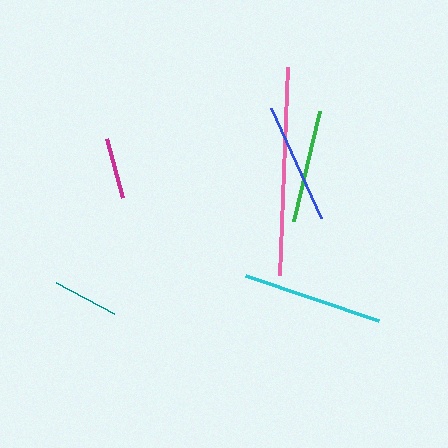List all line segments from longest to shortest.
From longest to shortest: pink, cyan, blue, green, teal, magenta.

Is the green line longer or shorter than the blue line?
The blue line is longer than the green line.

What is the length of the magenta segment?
The magenta segment is approximately 61 pixels long.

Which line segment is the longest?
The pink line is the longest at approximately 208 pixels.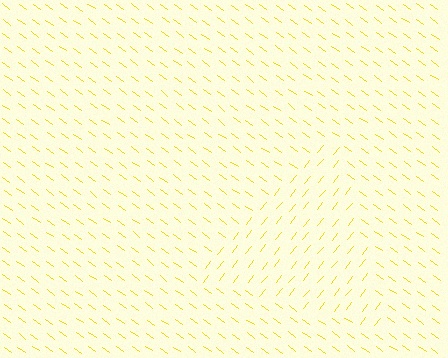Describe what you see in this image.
The image is filled with small yellow line segments. A triangle region in the image has lines oriented differently from the surrounding lines, creating a visible texture boundary.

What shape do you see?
I see a triangle.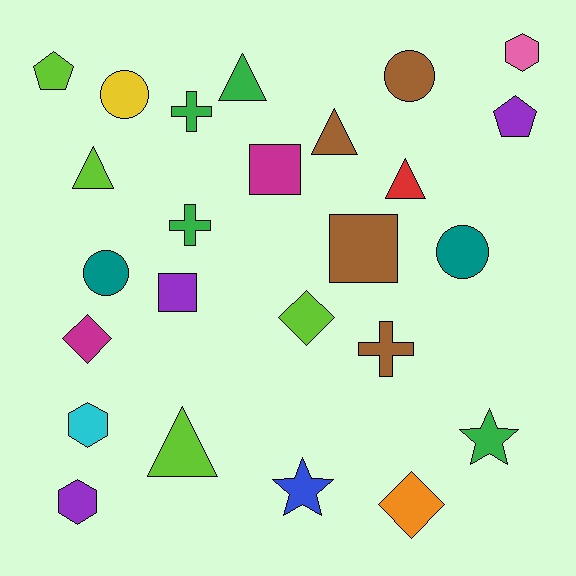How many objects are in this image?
There are 25 objects.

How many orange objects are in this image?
There is 1 orange object.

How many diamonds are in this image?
There are 3 diamonds.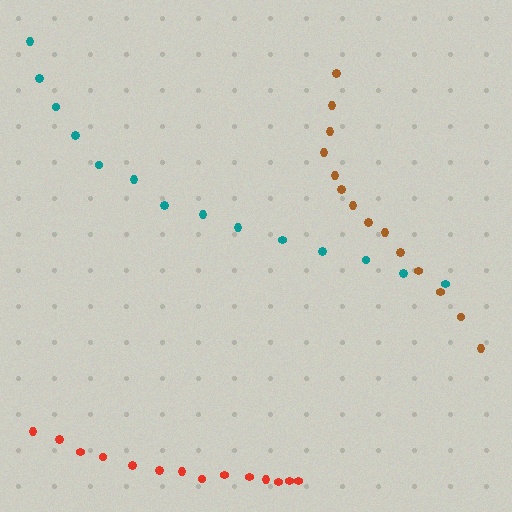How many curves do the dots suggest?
There are 3 distinct paths.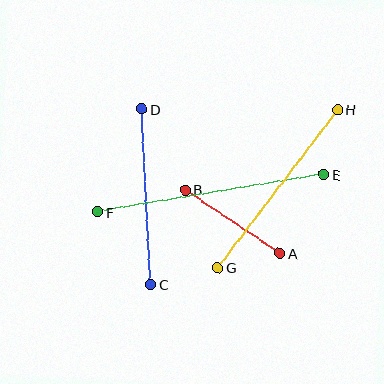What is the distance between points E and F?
The distance is approximately 229 pixels.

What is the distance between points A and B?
The distance is approximately 114 pixels.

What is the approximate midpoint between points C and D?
The midpoint is at approximately (146, 197) pixels.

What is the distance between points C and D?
The distance is approximately 176 pixels.